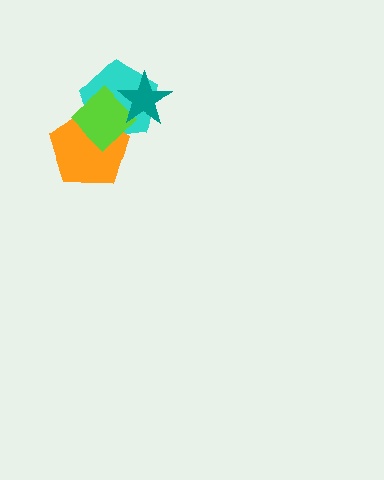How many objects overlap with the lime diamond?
3 objects overlap with the lime diamond.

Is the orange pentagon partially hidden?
Yes, it is partially covered by another shape.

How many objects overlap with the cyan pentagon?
3 objects overlap with the cyan pentagon.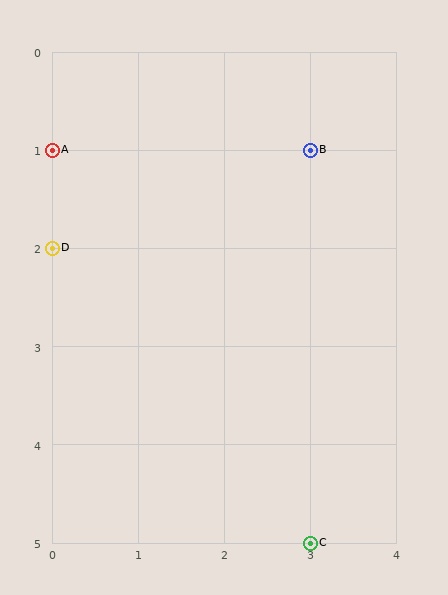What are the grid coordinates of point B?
Point B is at grid coordinates (3, 1).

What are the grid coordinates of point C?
Point C is at grid coordinates (3, 5).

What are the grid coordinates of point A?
Point A is at grid coordinates (0, 1).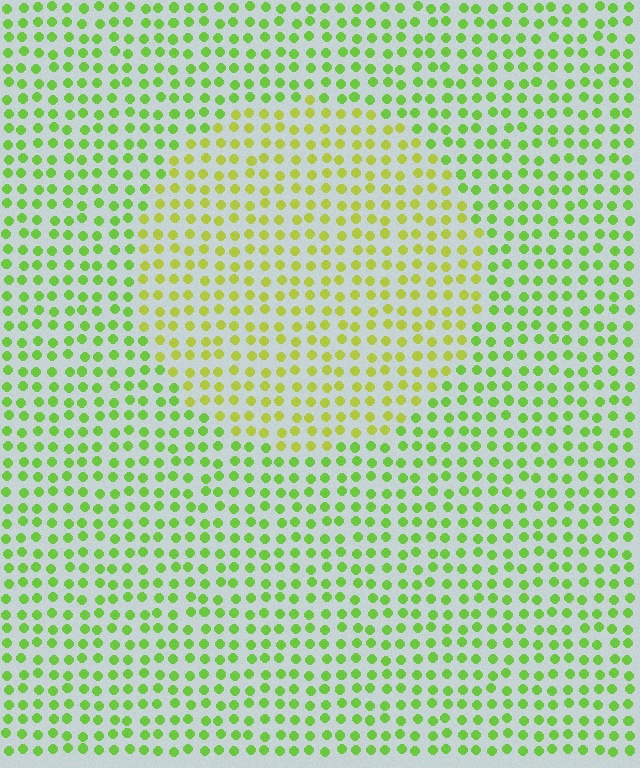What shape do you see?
I see a circle.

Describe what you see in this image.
The image is filled with small lime elements in a uniform arrangement. A circle-shaped region is visible where the elements are tinted to a slightly different hue, forming a subtle color boundary.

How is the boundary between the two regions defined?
The boundary is defined purely by a slight shift in hue (about 30 degrees). Spacing, size, and orientation are identical on both sides.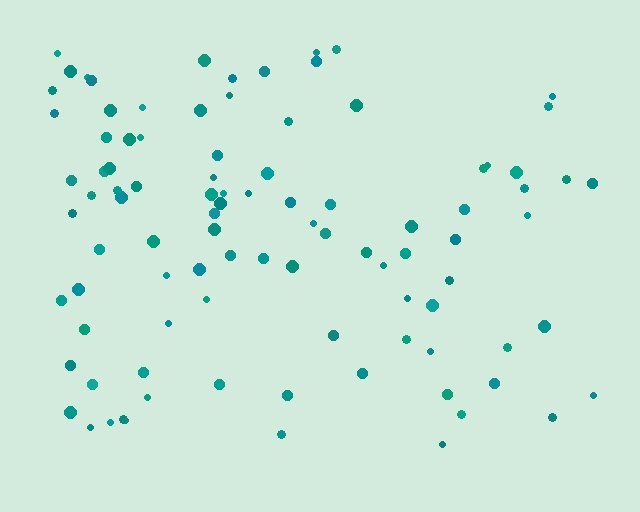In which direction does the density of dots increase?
From right to left, with the left side densest.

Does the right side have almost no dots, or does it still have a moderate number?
Still a moderate number, just noticeably fewer than the left.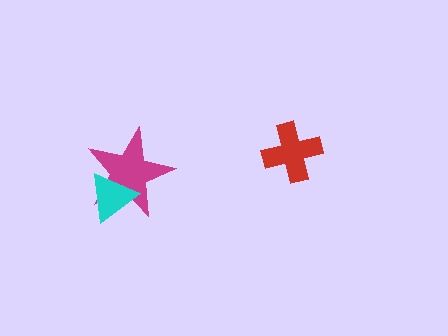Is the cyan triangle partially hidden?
No, no other shape covers it.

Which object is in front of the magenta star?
The cyan triangle is in front of the magenta star.